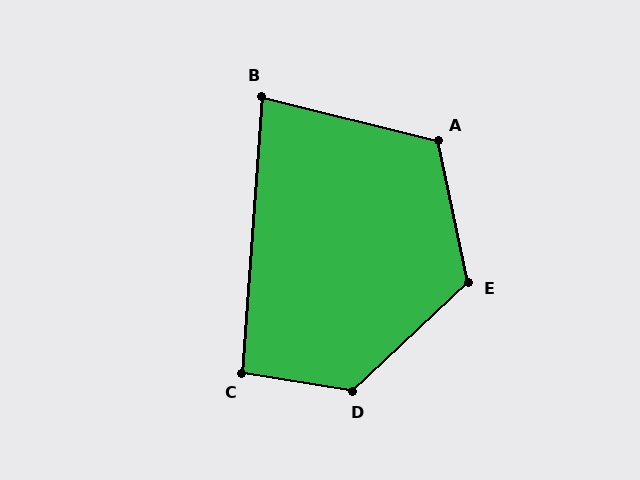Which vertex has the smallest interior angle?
B, at approximately 80 degrees.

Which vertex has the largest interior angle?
D, at approximately 128 degrees.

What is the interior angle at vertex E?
Approximately 121 degrees (obtuse).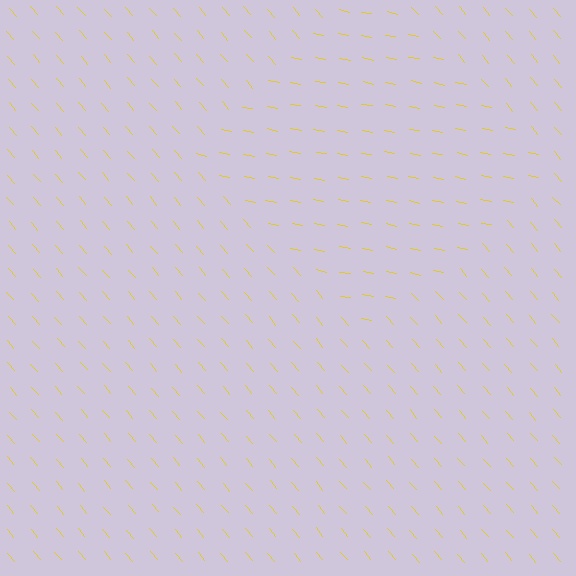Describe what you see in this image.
The image is filled with small yellow line segments. A diamond region in the image has lines oriented differently from the surrounding lines, creating a visible texture boundary.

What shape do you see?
I see a diamond.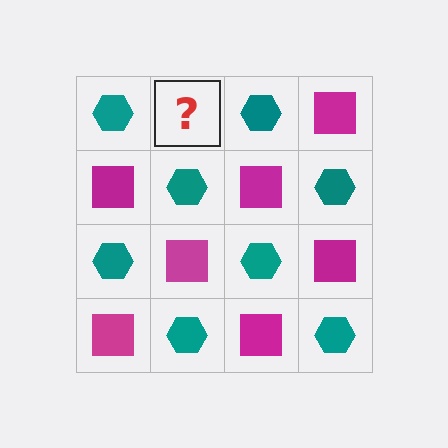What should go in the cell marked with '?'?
The missing cell should contain a magenta square.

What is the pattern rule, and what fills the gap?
The rule is that it alternates teal hexagon and magenta square in a checkerboard pattern. The gap should be filled with a magenta square.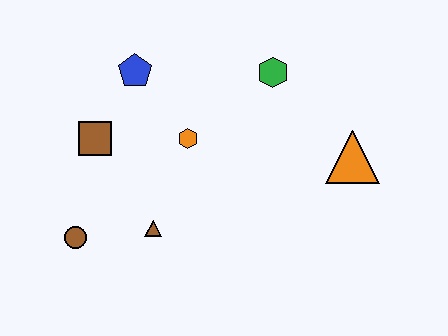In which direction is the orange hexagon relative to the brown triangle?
The orange hexagon is above the brown triangle.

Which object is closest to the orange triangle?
The green hexagon is closest to the orange triangle.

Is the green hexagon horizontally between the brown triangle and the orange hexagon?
No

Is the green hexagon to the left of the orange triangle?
Yes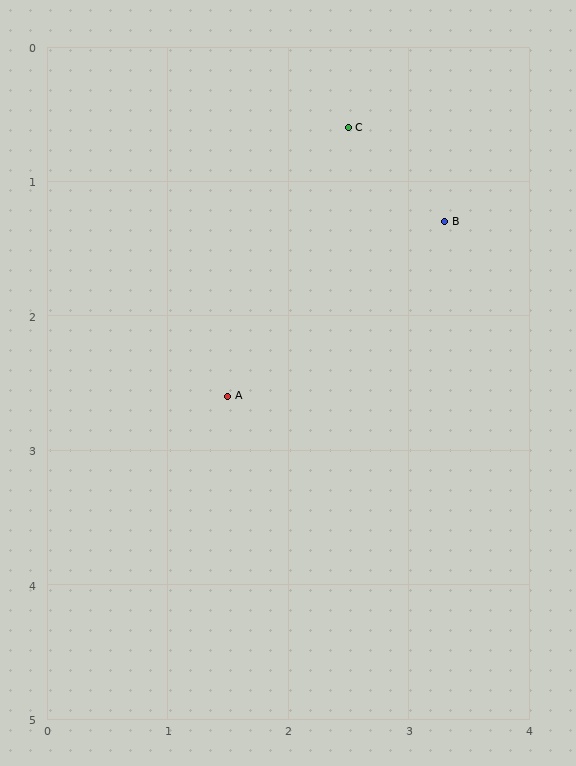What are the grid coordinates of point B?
Point B is at approximately (3.3, 1.3).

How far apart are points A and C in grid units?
Points A and C are about 2.2 grid units apart.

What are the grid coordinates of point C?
Point C is at approximately (2.5, 0.6).